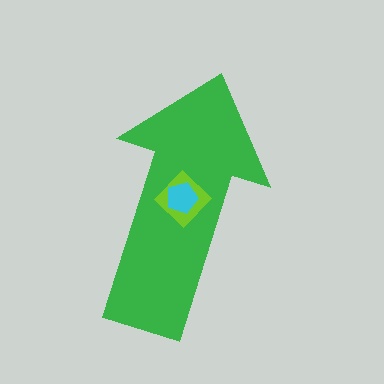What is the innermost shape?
The cyan pentagon.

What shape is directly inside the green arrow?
The lime diamond.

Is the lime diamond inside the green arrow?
Yes.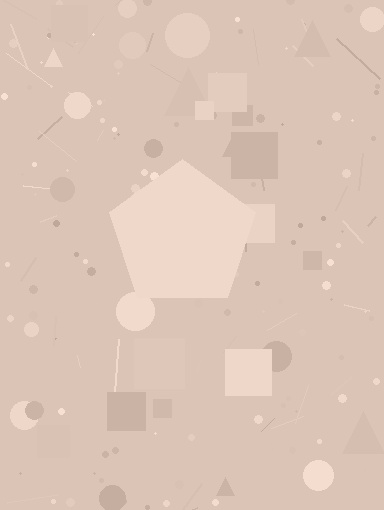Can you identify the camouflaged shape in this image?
The camouflaged shape is a pentagon.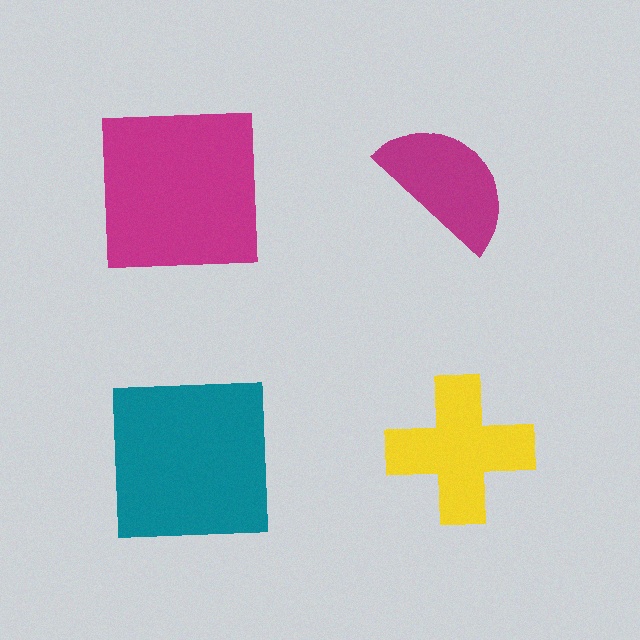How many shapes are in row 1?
2 shapes.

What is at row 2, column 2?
A yellow cross.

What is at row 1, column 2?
A magenta semicircle.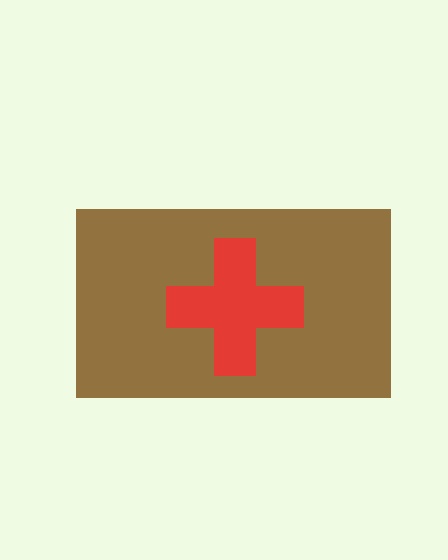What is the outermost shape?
The brown rectangle.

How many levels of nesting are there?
2.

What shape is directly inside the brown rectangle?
The red cross.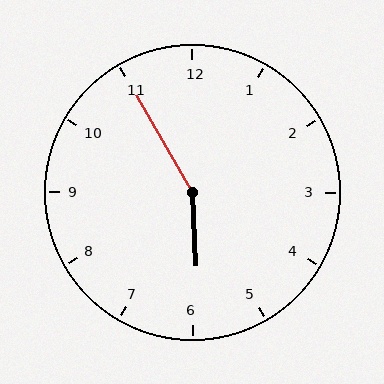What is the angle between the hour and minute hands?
Approximately 152 degrees.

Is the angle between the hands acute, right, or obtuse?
It is obtuse.